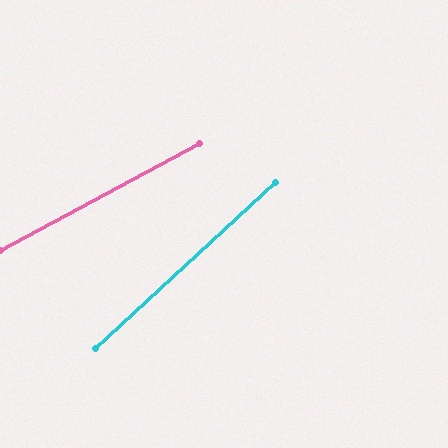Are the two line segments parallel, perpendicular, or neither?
Neither parallel nor perpendicular — they differ by about 14°.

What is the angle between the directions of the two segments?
Approximately 14 degrees.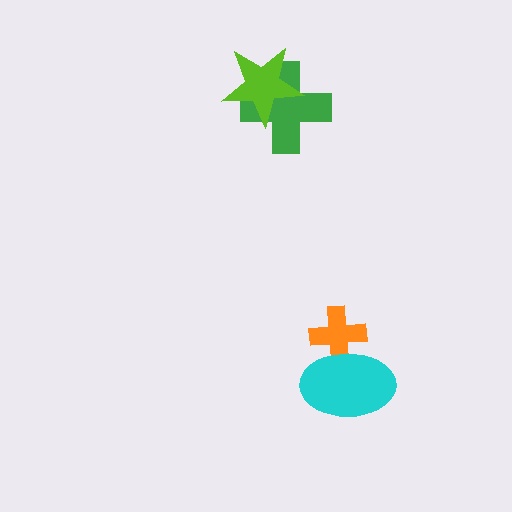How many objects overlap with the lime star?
1 object overlaps with the lime star.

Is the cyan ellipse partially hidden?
No, no other shape covers it.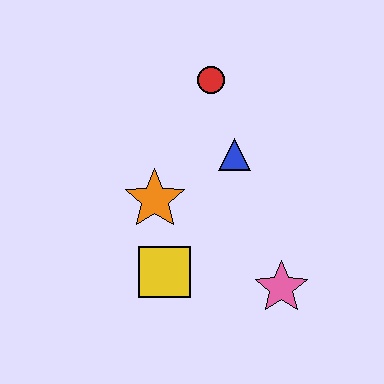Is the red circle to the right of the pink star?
No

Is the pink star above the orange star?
No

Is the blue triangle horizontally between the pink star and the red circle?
Yes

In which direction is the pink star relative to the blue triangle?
The pink star is below the blue triangle.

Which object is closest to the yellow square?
The orange star is closest to the yellow square.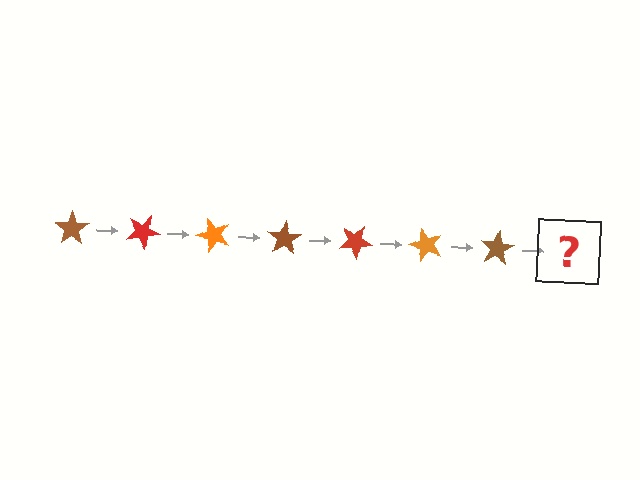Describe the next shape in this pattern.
It should be a red star, rotated 175 degrees from the start.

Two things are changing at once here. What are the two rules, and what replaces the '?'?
The two rules are that it rotates 25 degrees each step and the color cycles through brown, red, and orange. The '?' should be a red star, rotated 175 degrees from the start.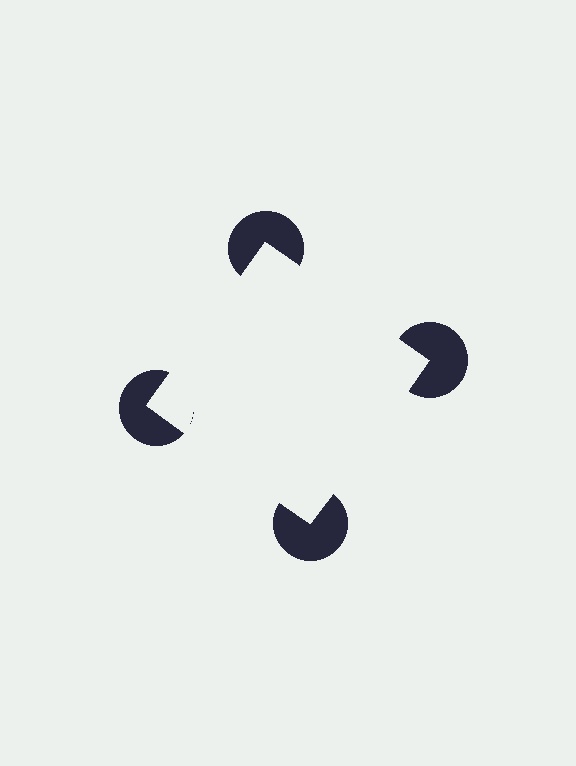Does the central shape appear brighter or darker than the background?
It typically appears slightly brighter than the background, even though no actual brightness change is drawn.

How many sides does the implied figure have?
4 sides.